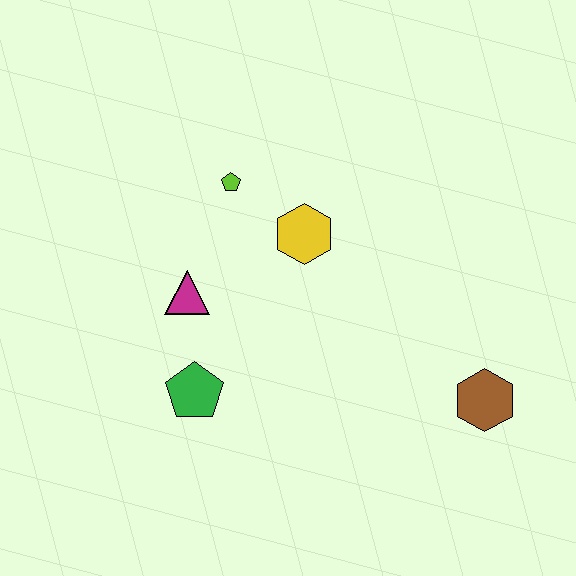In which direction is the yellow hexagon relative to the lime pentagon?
The yellow hexagon is to the right of the lime pentagon.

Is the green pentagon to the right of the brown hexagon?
No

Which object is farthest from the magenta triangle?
The brown hexagon is farthest from the magenta triangle.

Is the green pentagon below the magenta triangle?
Yes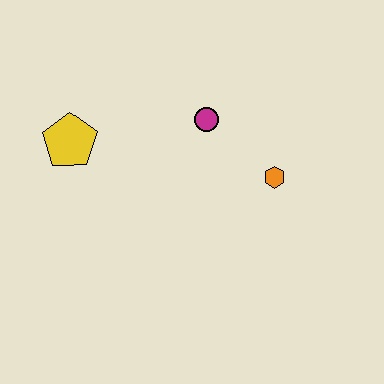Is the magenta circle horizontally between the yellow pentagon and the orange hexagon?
Yes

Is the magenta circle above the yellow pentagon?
Yes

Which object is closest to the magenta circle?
The orange hexagon is closest to the magenta circle.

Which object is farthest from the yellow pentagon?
The orange hexagon is farthest from the yellow pentagon.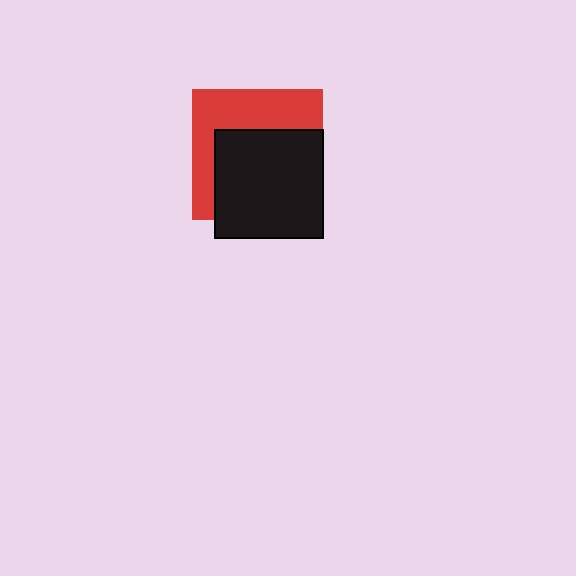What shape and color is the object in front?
The object in front is a black square.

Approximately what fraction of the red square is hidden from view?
Roughly 58% of the red square is hidden behind the black square.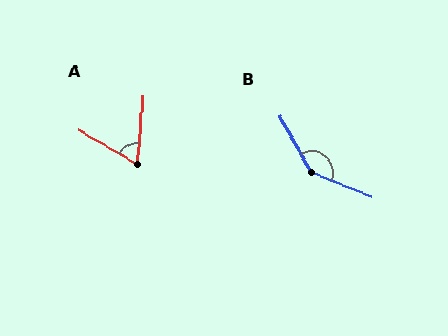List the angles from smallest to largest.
A (65°), B (140°).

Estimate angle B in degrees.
Approximately 140 degrees.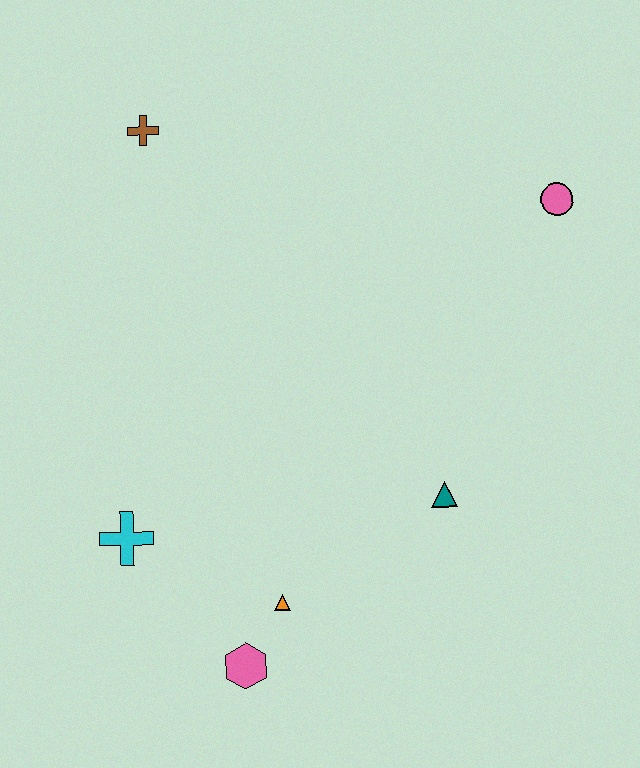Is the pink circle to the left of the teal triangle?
No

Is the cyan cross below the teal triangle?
Yes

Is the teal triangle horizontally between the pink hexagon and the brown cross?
No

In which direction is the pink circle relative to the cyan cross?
The pink circle is to the right of the cyan cross.